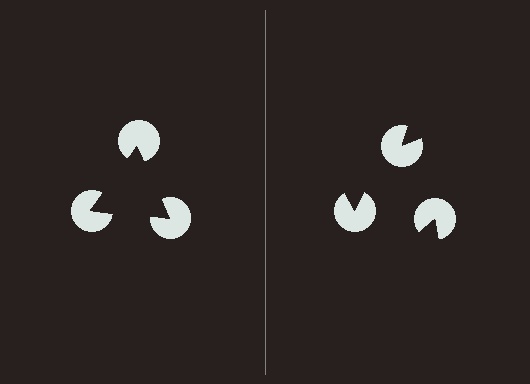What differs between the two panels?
The pac-man discs are positioned identically on both sides; only the wedge orientations differ. On the left they align to a triangle; on the right they are misaligned.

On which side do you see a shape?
An illusory triangle appears on the left side. On the right side the wedge cuts are rotated, so no coherent shape forms.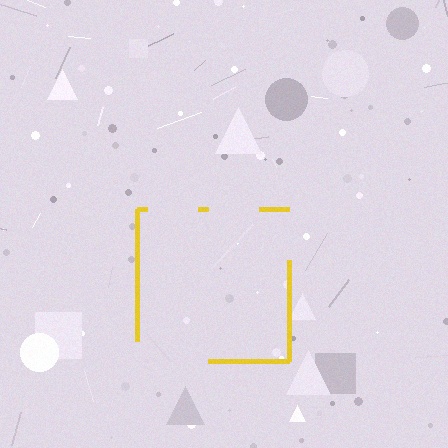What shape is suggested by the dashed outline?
The dashed outline suggests a square.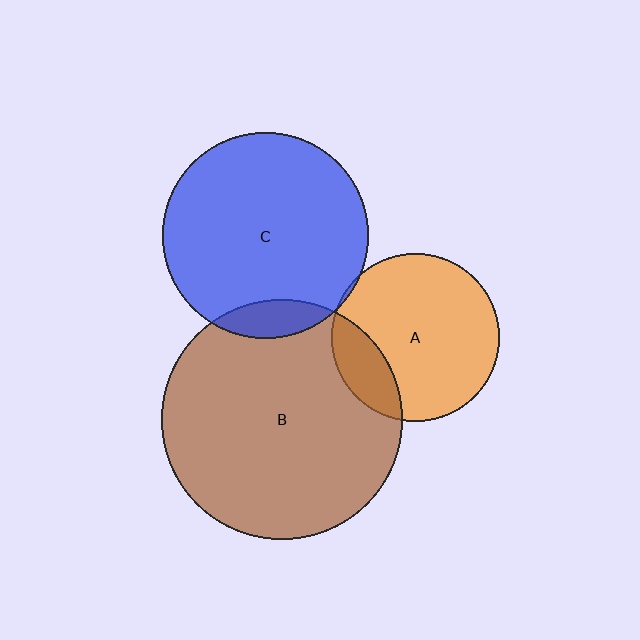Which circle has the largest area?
Circle B (brown).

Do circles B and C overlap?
Yes.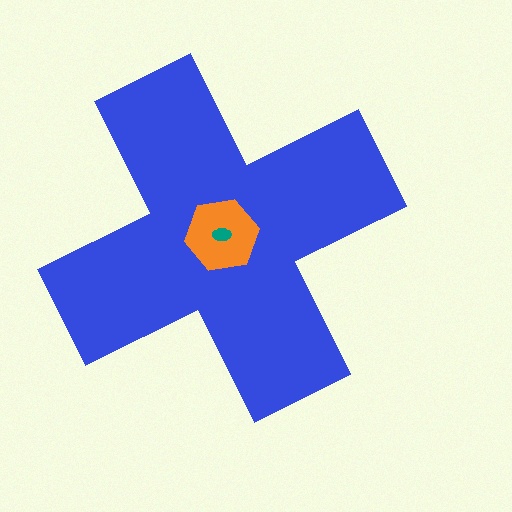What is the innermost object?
The teal ellipse.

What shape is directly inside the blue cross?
The orange hexagon.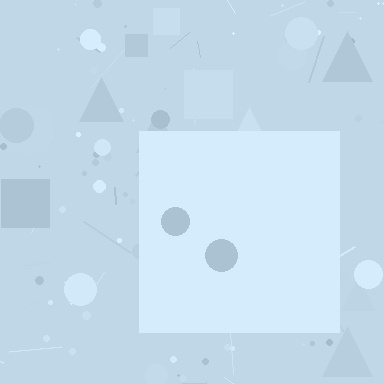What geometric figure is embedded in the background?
A square is embedded in the background.